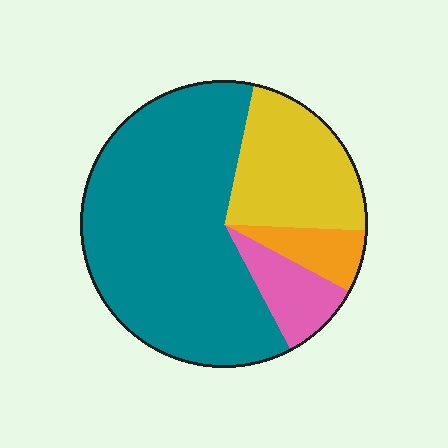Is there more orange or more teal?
Teal.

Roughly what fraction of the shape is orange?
Orange covers 7% of the shape.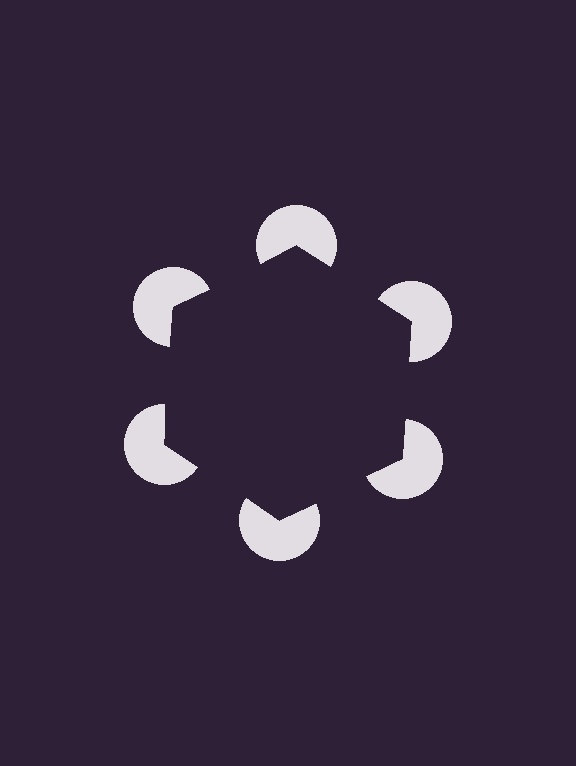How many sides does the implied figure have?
6 sides.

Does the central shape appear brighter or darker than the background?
It typically appears slightly darker than the background, even though no actual brightness change is drawn.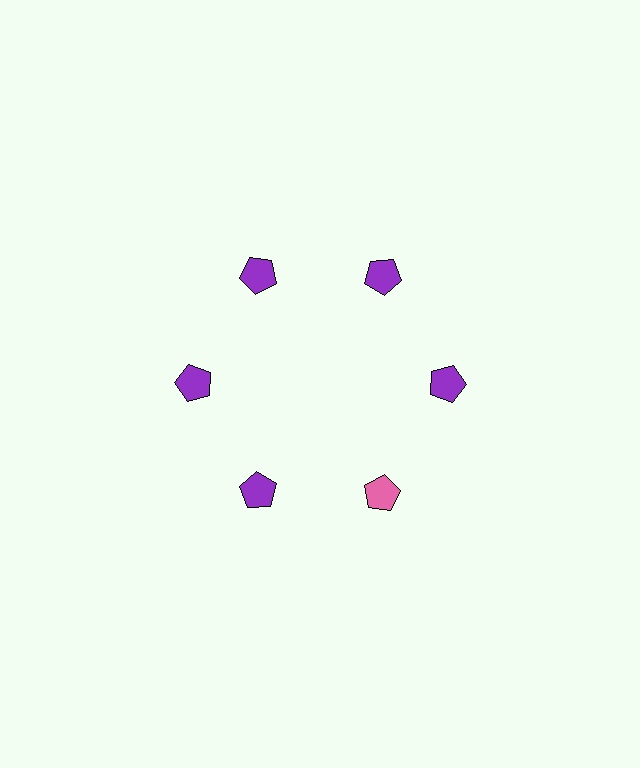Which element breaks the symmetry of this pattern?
The pink pentagon at roughly the 5 o'clock position breaks the symmetry. All other shapes are purple pentagons.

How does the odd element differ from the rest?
It has a different color: pink instead of purple.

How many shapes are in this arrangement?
There are 6 shapes arranged in a ring pattern.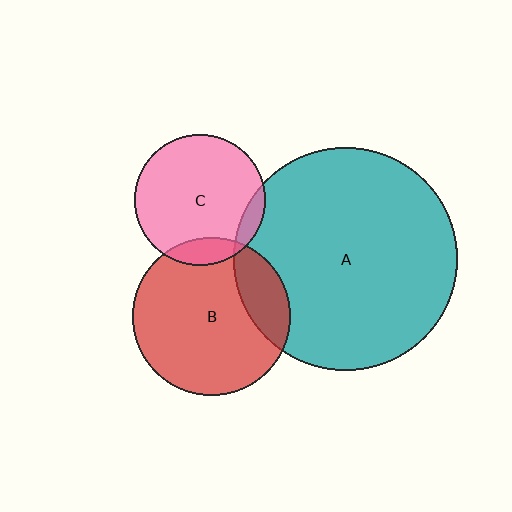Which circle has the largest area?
Circle A (teal).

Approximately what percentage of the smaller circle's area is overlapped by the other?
Approximately 20%.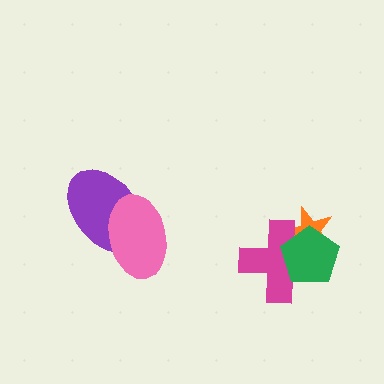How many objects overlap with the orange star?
2 objects overlap with the orange star.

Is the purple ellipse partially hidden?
Yes, it is partially covered by another shape.